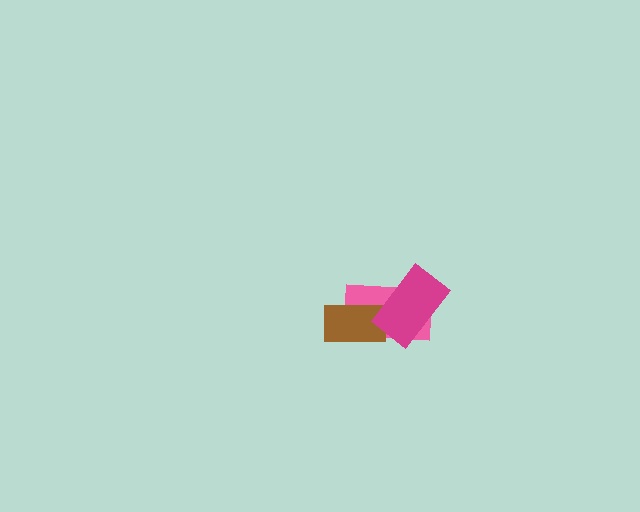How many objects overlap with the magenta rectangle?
2 objects overlap with the magenta rectangle.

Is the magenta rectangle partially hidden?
No, no other shape covers it.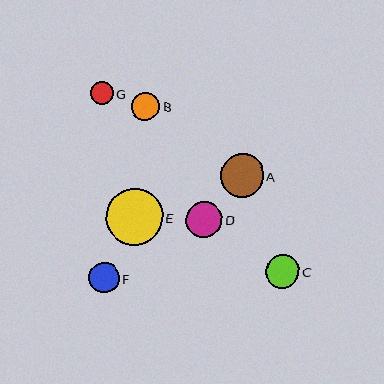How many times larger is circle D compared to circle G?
Circle D is approximately 1.6 times the size of circle G.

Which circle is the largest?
Circle E is the largest with a size of approximately 57 pixels.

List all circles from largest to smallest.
From largest to smallest: E, A, D, C, F, B, G.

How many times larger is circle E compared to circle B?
Circle E is approximately 2.0 times the size of circle B.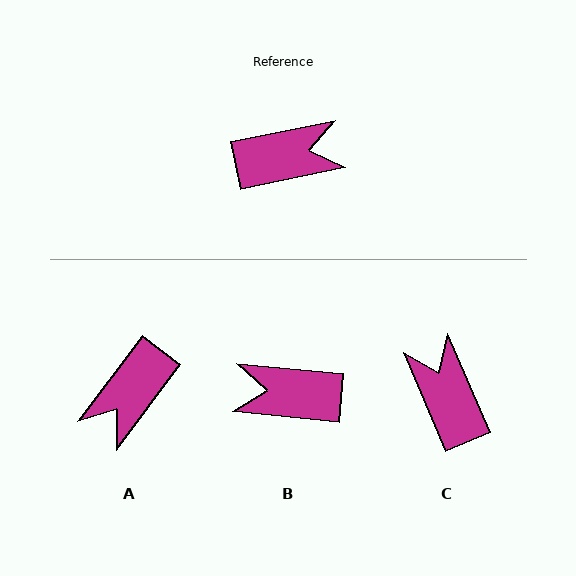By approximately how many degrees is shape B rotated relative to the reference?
Approximately 163 degrees counter-clockwise.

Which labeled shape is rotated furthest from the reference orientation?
B, about 163 degrees away.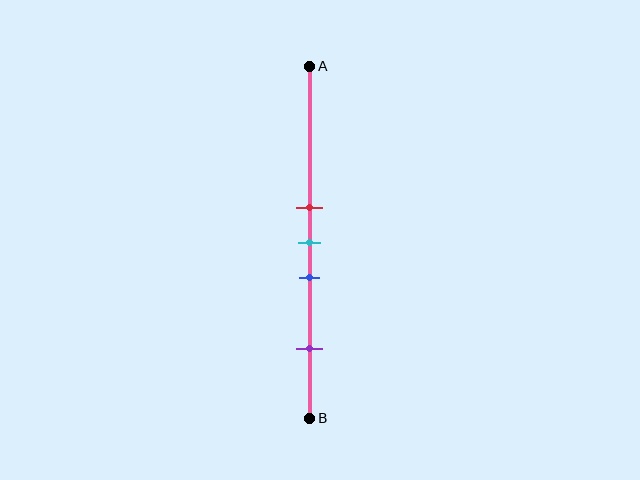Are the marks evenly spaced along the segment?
No, the marks are not evenly spaced.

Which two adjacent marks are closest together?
The red and cyan marks are the closest adjacent pair.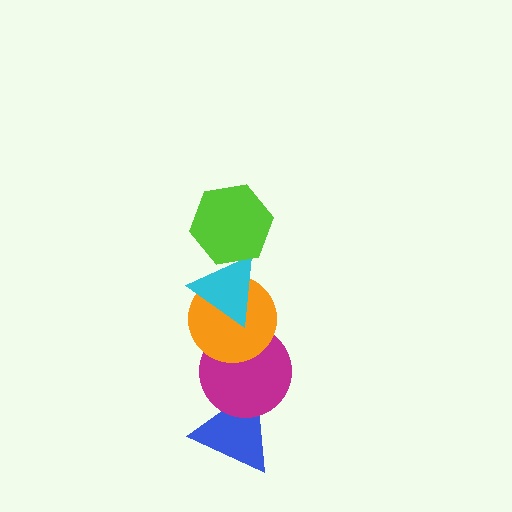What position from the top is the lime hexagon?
The lime hexagon is 1st from the top.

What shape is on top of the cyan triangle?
The lime hexagon is on top of the cyan triangle.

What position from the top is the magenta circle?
The magenta circle is 4th from the top.